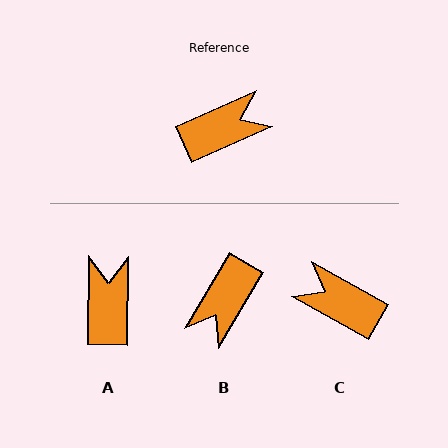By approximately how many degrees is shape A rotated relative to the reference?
Approximately 65 degrees counter-clockwise.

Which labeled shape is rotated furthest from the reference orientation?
B, about 144 degrees away.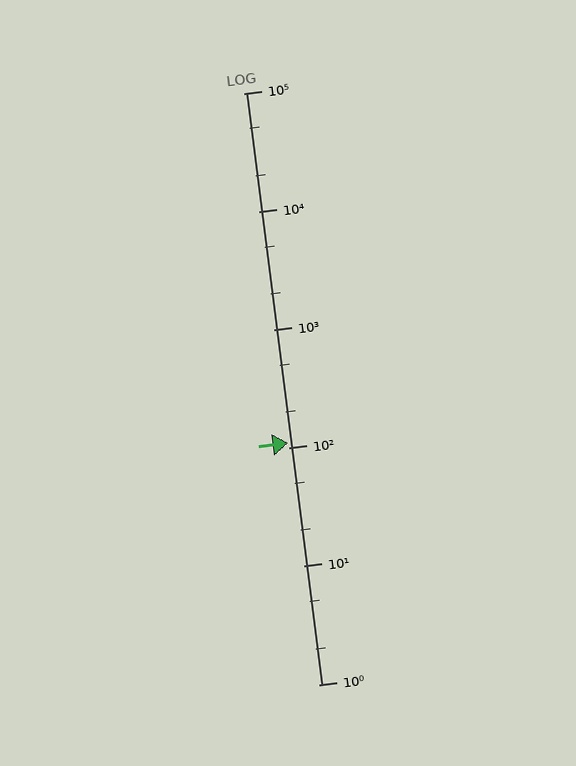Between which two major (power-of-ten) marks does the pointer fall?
The pointer is between 100 and 1000.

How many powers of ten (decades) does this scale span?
The scale spans 5 decades, from 1 to 100000.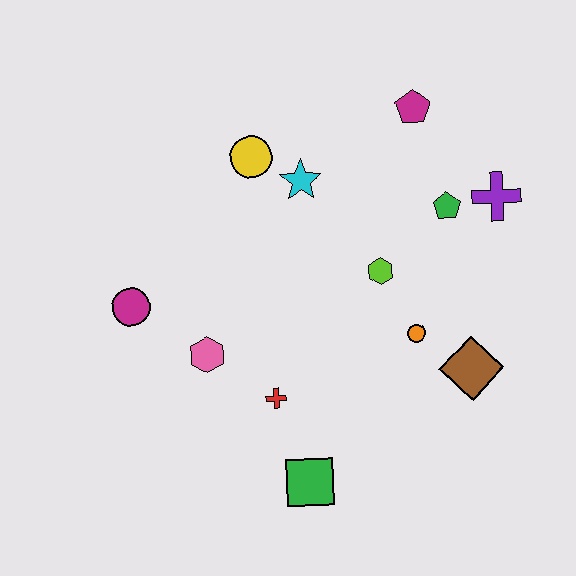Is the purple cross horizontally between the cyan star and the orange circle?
No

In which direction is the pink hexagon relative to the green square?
The pink hexagon is above the green square.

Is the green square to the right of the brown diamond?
No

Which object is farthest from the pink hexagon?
The purple cross is farthest from the pink hexagon.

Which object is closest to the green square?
The red cross is closest to the green square.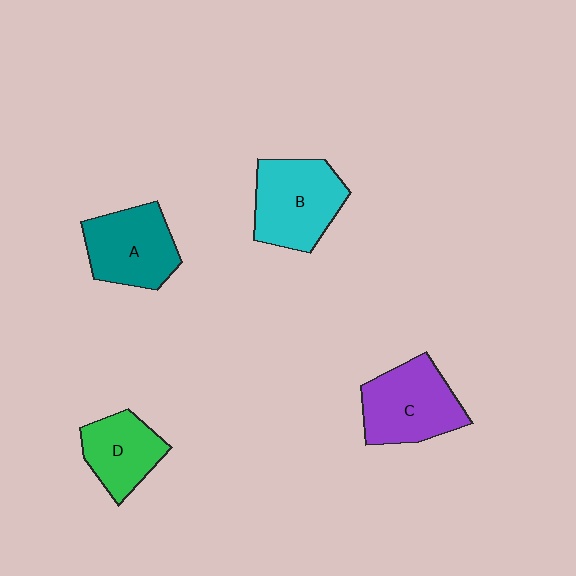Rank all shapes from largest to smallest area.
From largest to smallest: B (cyan), C (purple), A (teal), D (green).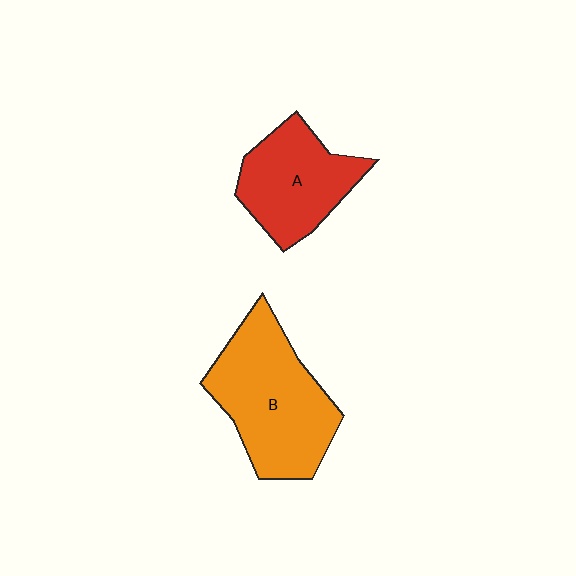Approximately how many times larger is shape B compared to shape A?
Approximately 1.4 times.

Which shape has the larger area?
Shape B (orange).